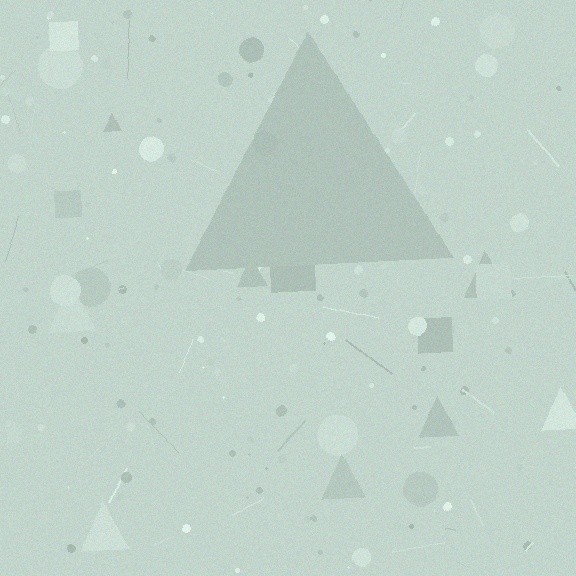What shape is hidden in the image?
A triangle is hidden in the image.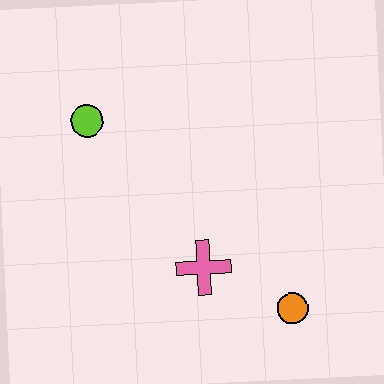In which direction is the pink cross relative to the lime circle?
The pink cross is below the lime circle.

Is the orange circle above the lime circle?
No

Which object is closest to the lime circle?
The pink cross is closest to the lime circle.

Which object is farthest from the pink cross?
The lime circle is farthest from the pink cross.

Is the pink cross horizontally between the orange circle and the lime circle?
Yes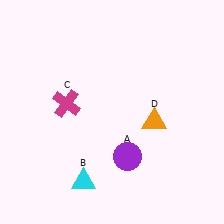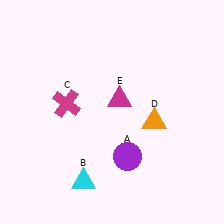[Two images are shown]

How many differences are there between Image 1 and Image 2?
There is 1 difference between the two images.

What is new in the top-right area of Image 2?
A magenta triangle (E) was added in the top-right area of Image 2.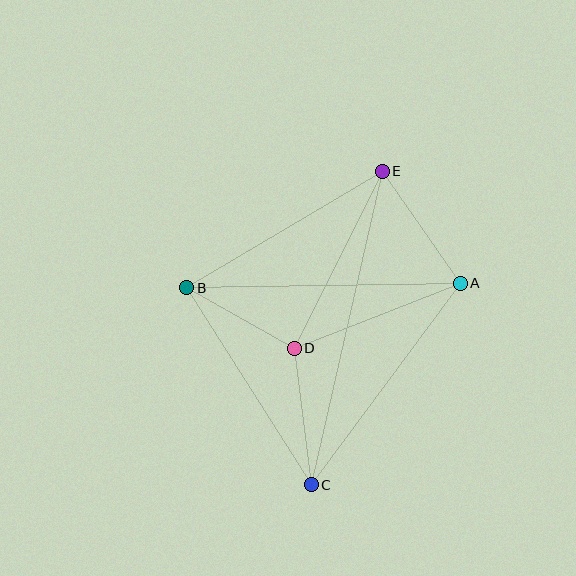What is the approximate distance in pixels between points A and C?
The distance between A and C is approximately 251 pixels.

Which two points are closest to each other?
Points B and D are closest to each other.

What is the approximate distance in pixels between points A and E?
The distance between A and E is approximately 137 pixels.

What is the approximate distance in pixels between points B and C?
The distance between B and C is approximately 233 pixels.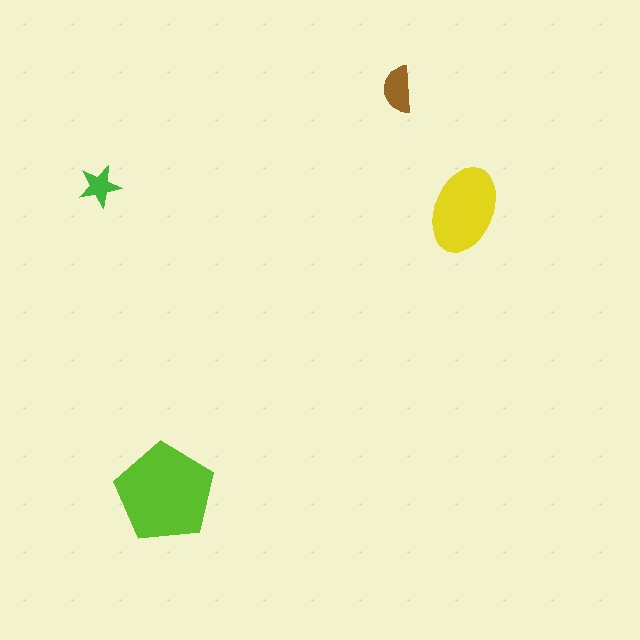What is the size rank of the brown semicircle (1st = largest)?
3rd.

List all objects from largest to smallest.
The lime pentagon, the yellow ellipse, the brown semicircle, the green star.